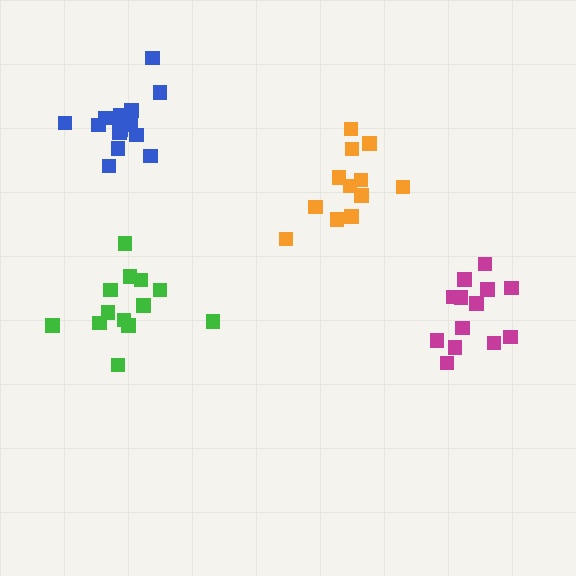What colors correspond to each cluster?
The clusters are colored: orange, magenta, blue, green.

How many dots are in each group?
Group 1: 13 dots, Group 2: 13 dots, Group 3: 15 dots, Group 4: 13 dots (54 total).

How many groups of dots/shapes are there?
There are 4 groups.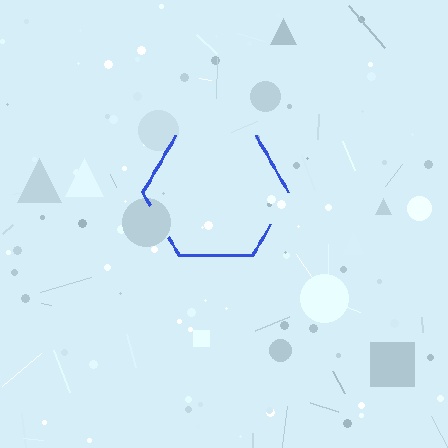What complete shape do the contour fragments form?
The contour fragments form a hexagon.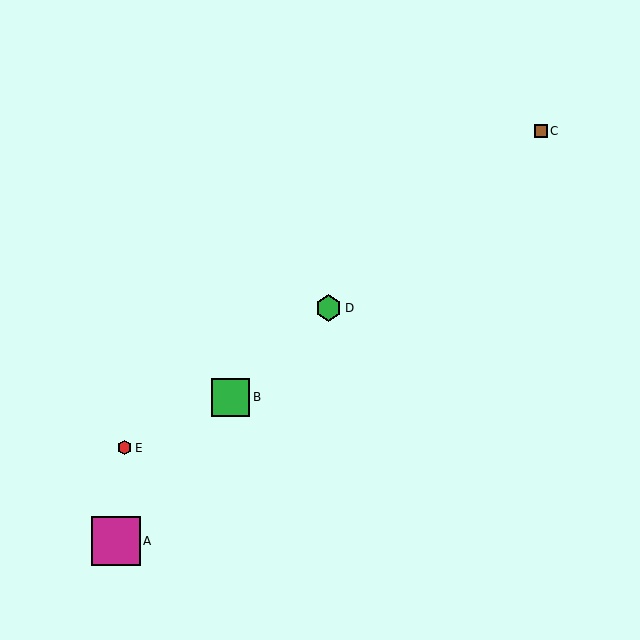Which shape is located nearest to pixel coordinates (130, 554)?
The magenta square (labeled A) at (116, 541) is nearest to that location.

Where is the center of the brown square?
The center of the brown square is at (541, 131).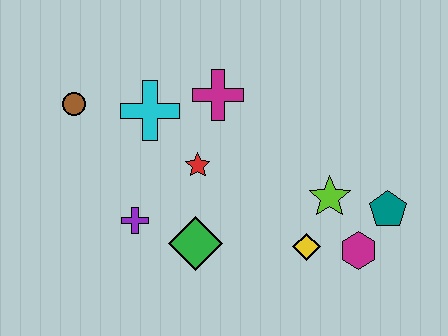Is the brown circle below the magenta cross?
Yes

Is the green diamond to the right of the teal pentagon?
No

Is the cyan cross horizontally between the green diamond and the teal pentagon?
No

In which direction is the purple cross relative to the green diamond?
The purple cross is to the left of the green diamond.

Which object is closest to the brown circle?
The cyan cross is closest to the brown circle.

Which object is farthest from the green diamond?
The teal pentagon is farthest from the green diamond.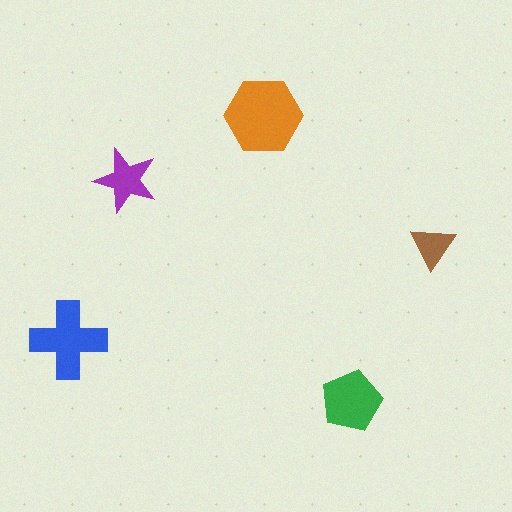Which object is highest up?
The orange hexagon is topmost.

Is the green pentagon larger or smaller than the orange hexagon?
Smaller.